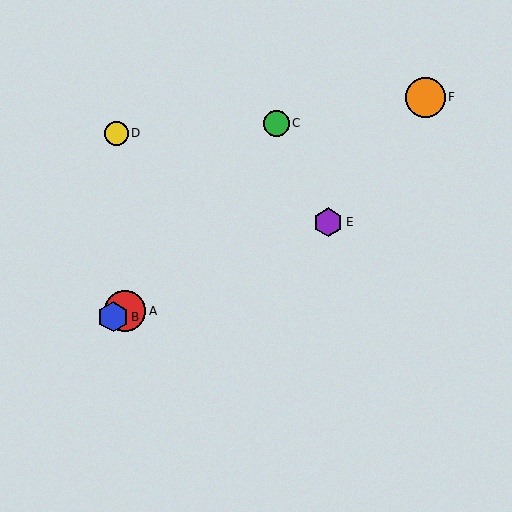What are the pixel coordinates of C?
Object C is at (276, 123).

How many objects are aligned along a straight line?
3 objects (A, B, E) are aligned along a straight line.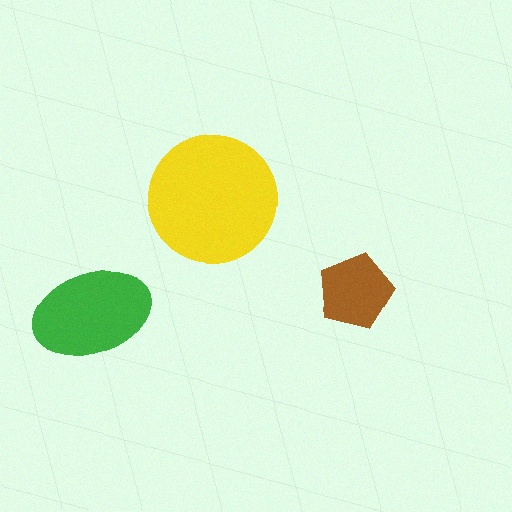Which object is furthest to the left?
The green ellipse is leftmost.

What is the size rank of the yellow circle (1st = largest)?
1st.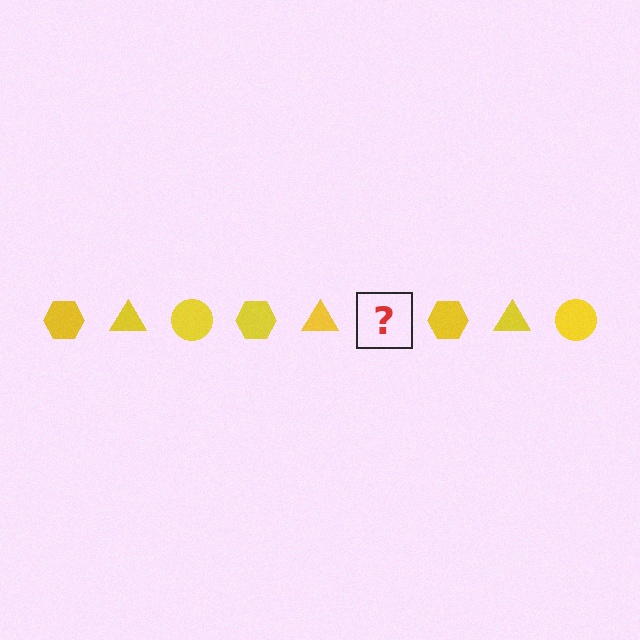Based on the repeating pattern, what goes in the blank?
The blank should be a yellow circle.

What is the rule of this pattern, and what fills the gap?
The rule is that the pattern cycles through hexagon, triangle, circle shapes in yellow. The gap should be filled with a yellow circle.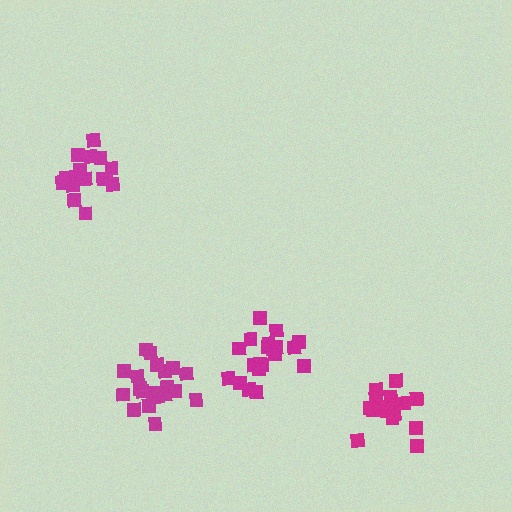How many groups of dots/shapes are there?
There are 4 groups.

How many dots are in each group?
Group 1: 17 dots, Group 2: 20 dots, Group 3: 20 dots, Group 4: 17 dots (74 total).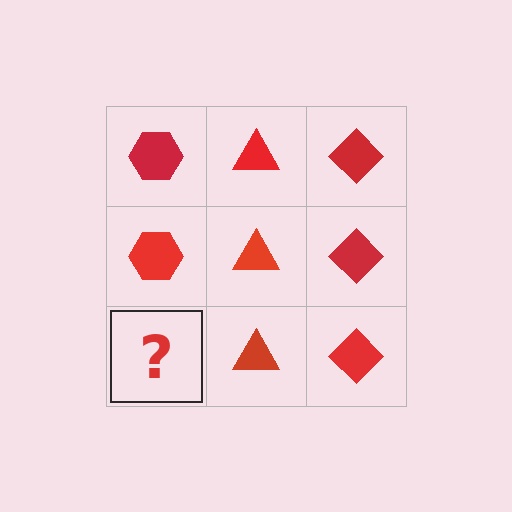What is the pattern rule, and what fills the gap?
The rule is that each column has a consistent shape. The gap should be filled with a red hexagon.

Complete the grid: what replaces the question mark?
The question mark should be replaced with a red hexagon.